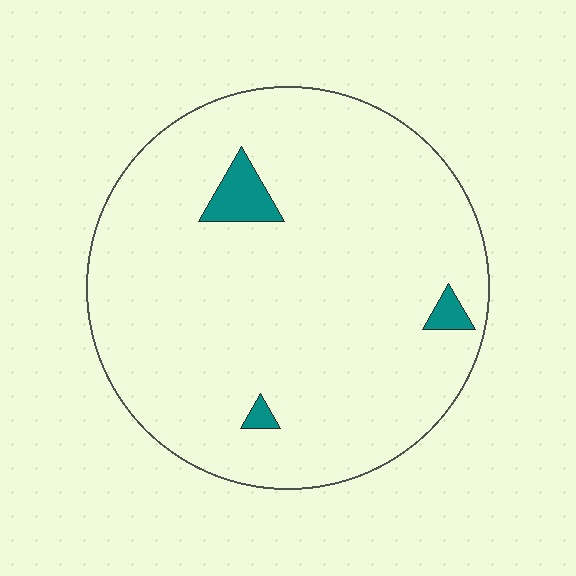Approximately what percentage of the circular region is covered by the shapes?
Approximately 5%.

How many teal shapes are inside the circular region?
3.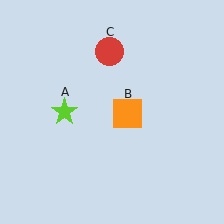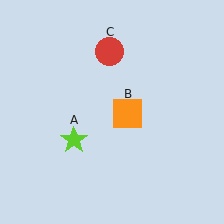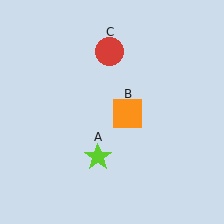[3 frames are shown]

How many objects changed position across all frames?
1 object changed position: lime star (object A).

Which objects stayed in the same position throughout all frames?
Orange square (object B) and red circle (object C) remained stationary.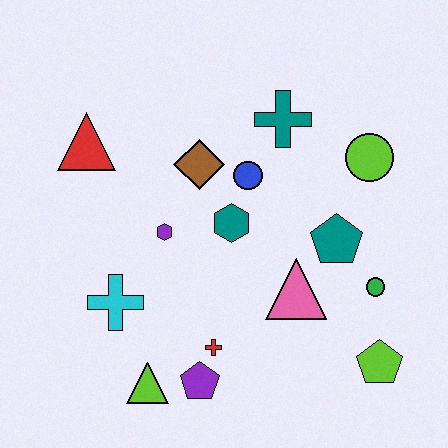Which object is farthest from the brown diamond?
The lime pentagon is farthest from the brown diamond.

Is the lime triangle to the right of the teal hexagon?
No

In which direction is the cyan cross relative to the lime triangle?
The cyan cross is above the lime triangle.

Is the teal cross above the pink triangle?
Yes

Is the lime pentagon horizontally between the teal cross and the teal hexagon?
No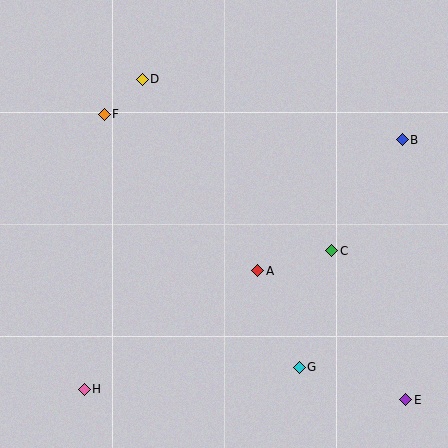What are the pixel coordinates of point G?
Point G is at (299, 367).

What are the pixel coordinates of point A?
Point A is at (258, 271).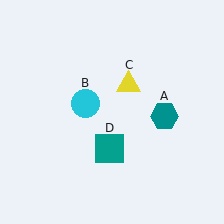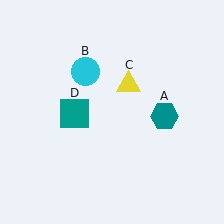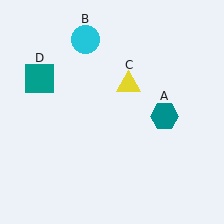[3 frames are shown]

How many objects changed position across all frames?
2 objects changed position: cyan circle (object B), teal square (object D).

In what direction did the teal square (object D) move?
The teal square (object D) moved up and to the left.